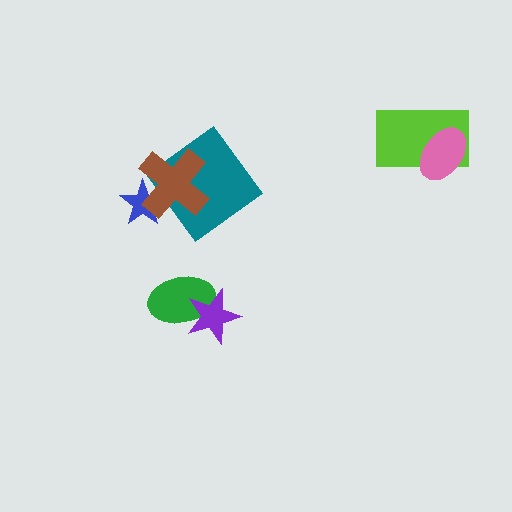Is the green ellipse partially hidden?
Yes, it is partially covered by another shape.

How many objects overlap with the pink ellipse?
1 object overlaps with the pink ellipse.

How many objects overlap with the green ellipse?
1 object overlaps with the green ellipse.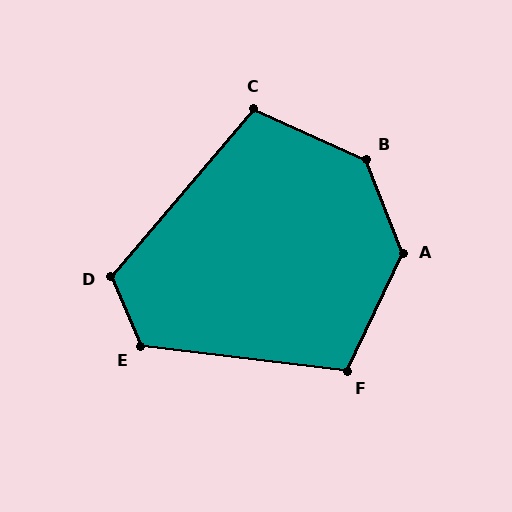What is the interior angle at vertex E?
Approximately 120 degrees (obtuse).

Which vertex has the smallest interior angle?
C, at approximately 106 degrees.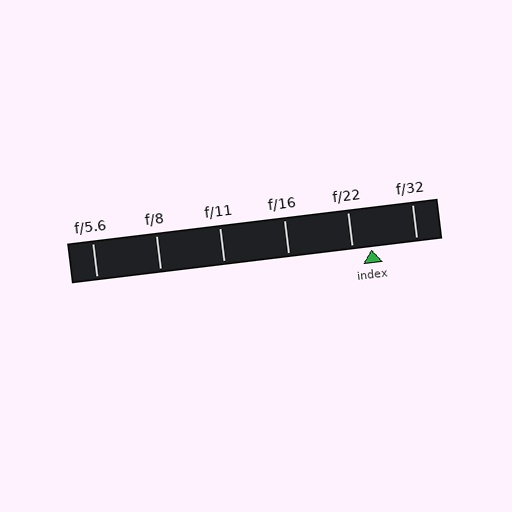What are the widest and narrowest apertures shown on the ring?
The widest aperture shown is f/5.6 and the narrowest is f/32.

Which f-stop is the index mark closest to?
The index mark is closest to f/22.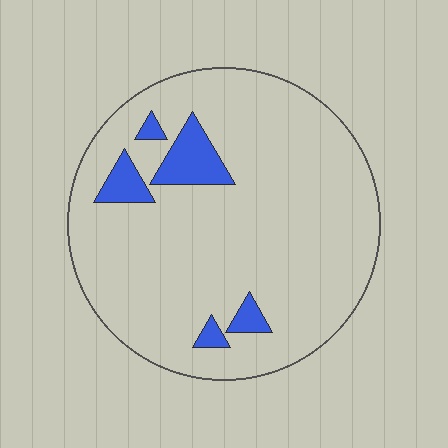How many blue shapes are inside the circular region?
5.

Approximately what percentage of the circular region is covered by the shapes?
Approximately 10%.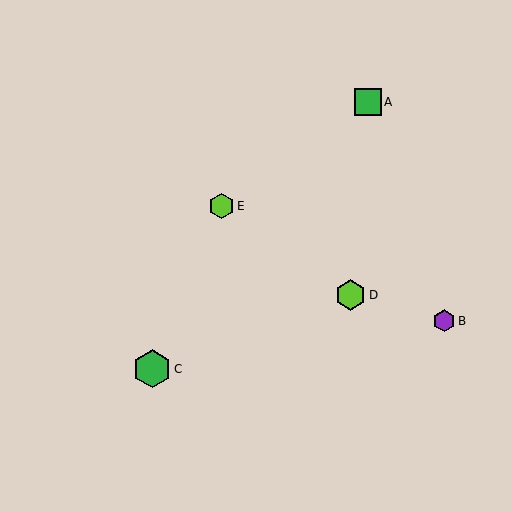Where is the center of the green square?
The center of the green square is at (368, 102).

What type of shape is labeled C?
Shape C is a green hexagon.